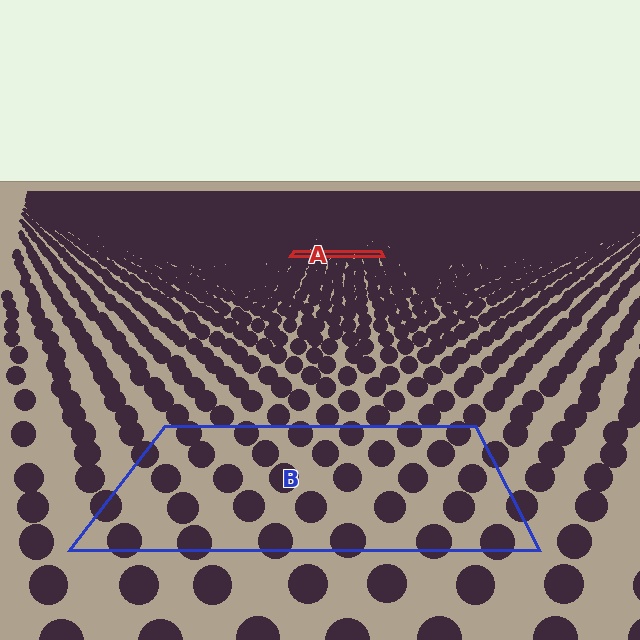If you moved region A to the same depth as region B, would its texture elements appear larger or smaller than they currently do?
They would appear larger. At a closer depth, the same texture elements are projected at a bigger on-screen size.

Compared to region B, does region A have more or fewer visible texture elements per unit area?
Region A has more texture elements per unit area — they are packed more densely because it is farther away.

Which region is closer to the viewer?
Region B is closer. The texture elements there are larger and more spread out.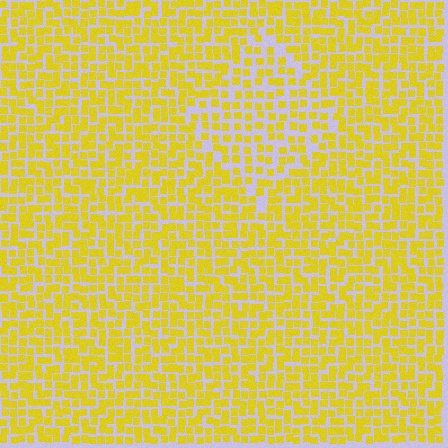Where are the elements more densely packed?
The elements are more densely packed outside the diamond boundary.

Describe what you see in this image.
The image contains small yellow elements arranged at two different densities. A diamond-shaped region is visible where the elements are less densely packed than the surrounding area.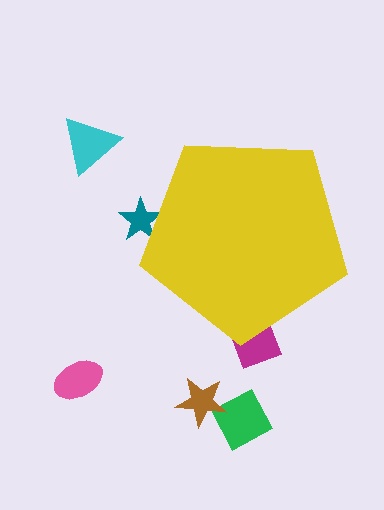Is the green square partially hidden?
No, the green square is fully visible.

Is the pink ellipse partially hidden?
No, the pink ellipse is fully visible.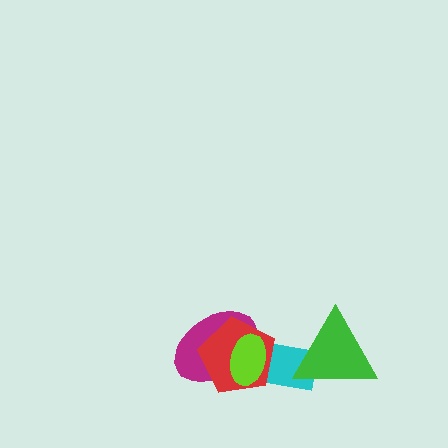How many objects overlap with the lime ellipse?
3 objects overlap with the lime ellipse.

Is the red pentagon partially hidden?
Yes, it is partially covered by another shape.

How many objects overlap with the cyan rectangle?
4 objects overlap with the cyan rectangle.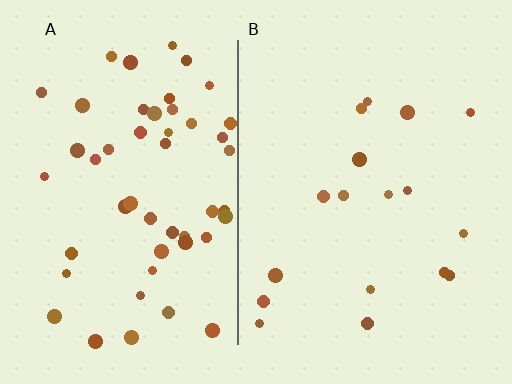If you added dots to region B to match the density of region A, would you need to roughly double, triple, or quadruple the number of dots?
Approximately triple.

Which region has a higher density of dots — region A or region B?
A (the left).